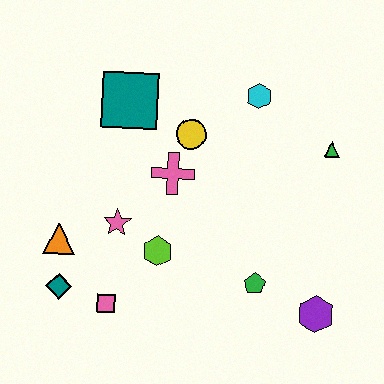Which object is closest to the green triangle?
The cyan hexagon is closest to the green triangle.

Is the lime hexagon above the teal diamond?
Yes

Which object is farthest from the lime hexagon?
The green triangle is farthest from the lime hexagon.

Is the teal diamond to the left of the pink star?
Yes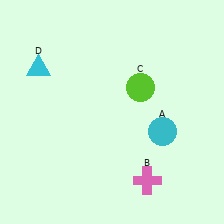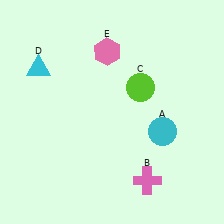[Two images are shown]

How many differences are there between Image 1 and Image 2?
There is 1 difference between the two images.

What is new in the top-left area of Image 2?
A pink hexagon (E) was added in the top-left area of Image 2.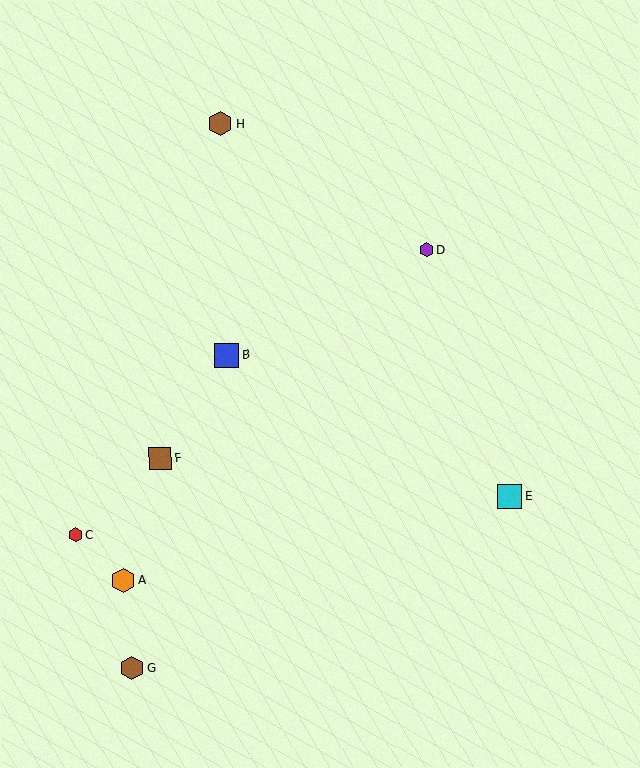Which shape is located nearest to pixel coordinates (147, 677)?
The brown hexagon (labeled G) at (132, 668) is nearest to that location.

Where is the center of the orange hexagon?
The center of the orange hexagon is at (124, 581).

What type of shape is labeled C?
Shape C is a red hexagon.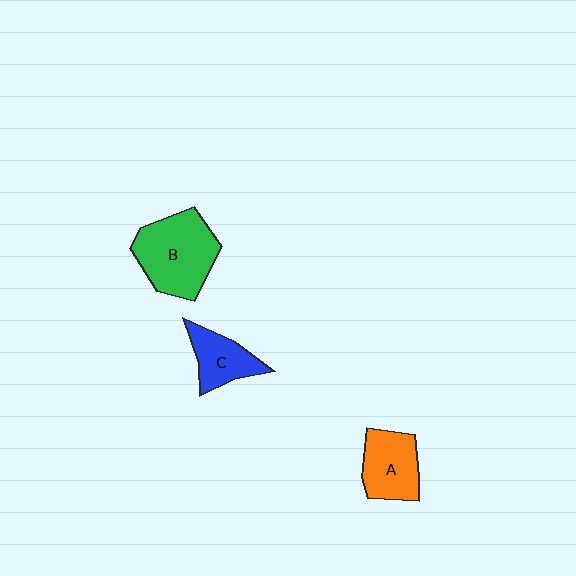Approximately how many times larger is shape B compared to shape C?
Approximately 1.8 times.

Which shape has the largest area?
Shape B (green).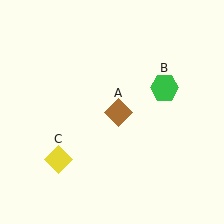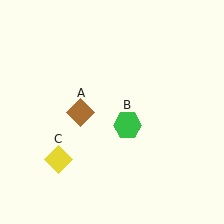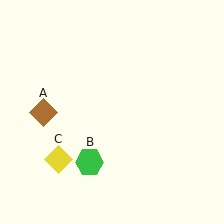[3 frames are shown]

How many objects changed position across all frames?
2 objects changed position: brown diamond (object A), green hexagon (object B).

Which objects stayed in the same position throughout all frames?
Yellow diamond (object C) remained stationary.